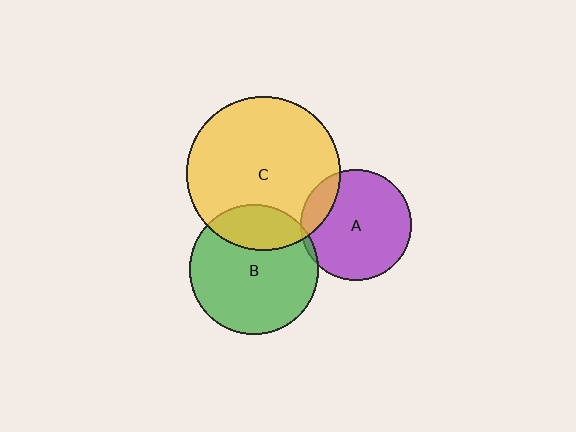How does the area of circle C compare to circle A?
Approximately 1.9 times.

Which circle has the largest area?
Circle C (yellow).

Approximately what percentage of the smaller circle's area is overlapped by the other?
Approximately 15%.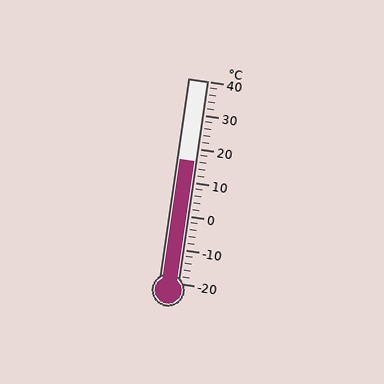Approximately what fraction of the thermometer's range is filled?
The thermometer is filled to approximately 60% of its range.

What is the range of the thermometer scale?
The thermometer scale ranges from -20°C to 40°C.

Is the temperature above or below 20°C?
The temperature is below 20°C.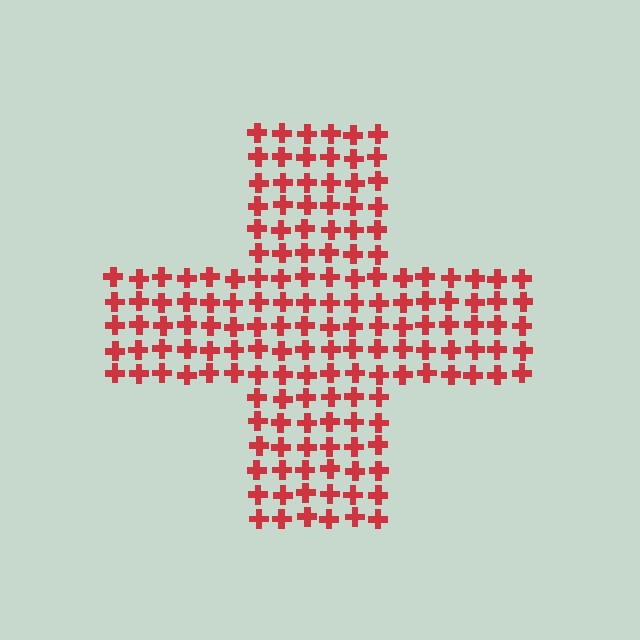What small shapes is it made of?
It is made of small crosses.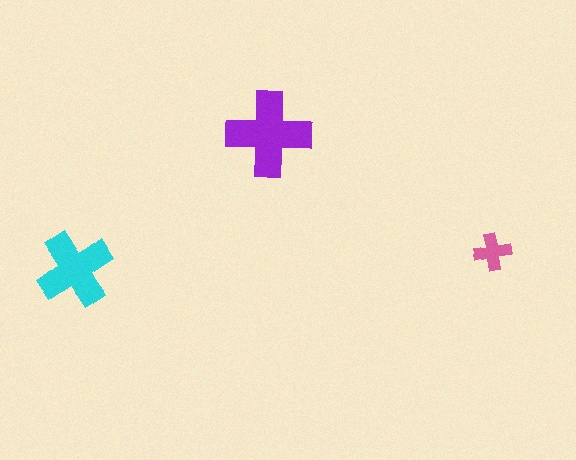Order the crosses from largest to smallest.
the purple one, the cyan one, the pink one.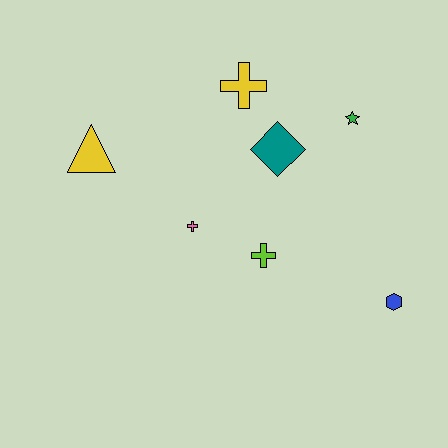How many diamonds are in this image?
There is 1 diamond.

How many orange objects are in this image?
There are no orange objects.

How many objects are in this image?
There are 7 objects.